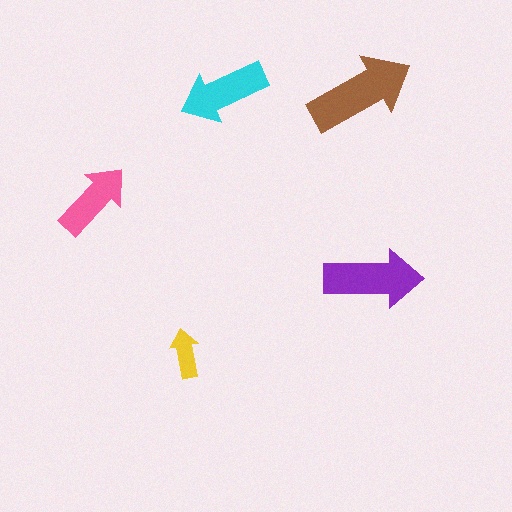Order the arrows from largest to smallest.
the brown one, the purple one, the cyan one, the pink one, the yellow one.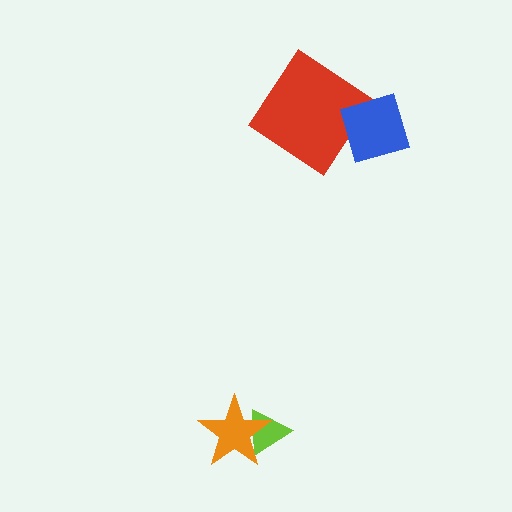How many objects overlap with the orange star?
1 object overlaps with the orange star.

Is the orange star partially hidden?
No, no other shape covers it.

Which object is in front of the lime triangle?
The orange star is in front of the lime triangle.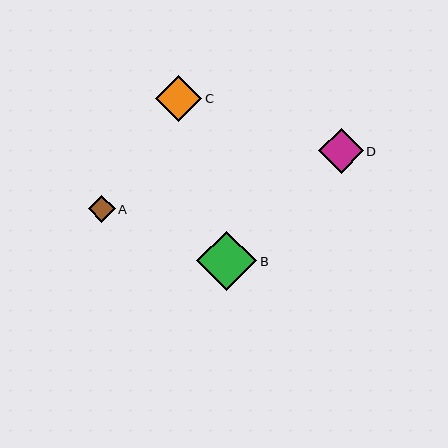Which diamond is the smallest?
Diamond A is the smallest with a size of approximately 27 pixels.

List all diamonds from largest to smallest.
From largest to smallest: B, C, D, A.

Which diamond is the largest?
Diamond B is the largest with a size of approximately 60 pixels.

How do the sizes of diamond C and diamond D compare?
Diamond C and diamond D are approximately the same size.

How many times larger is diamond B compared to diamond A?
Diamond B is approximately 2.2 times the size of diamond A.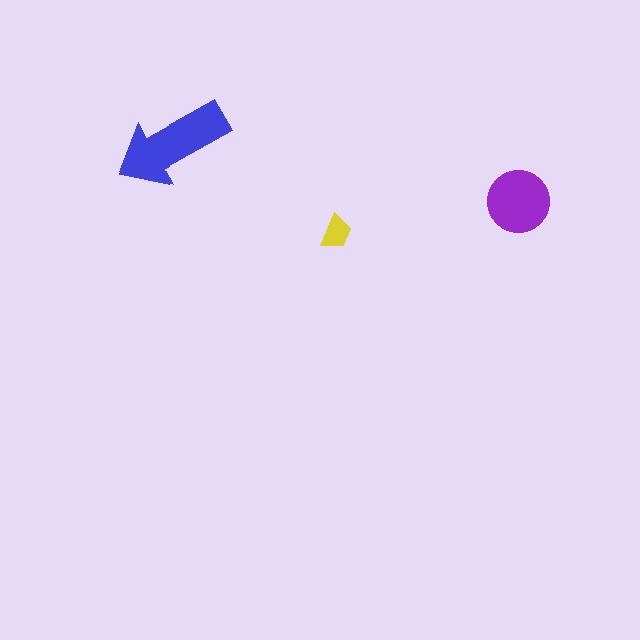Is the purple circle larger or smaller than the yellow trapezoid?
Larger.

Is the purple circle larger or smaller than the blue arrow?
Smaller.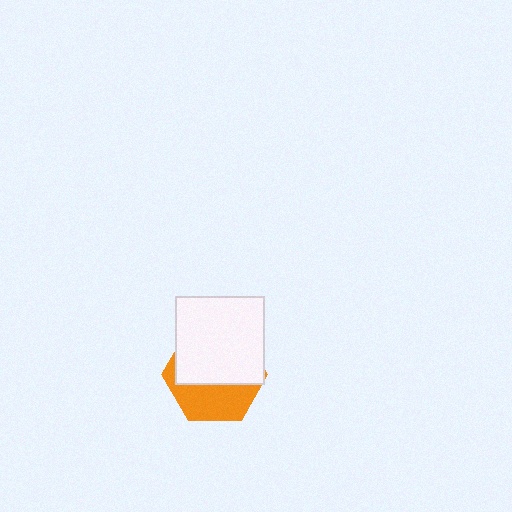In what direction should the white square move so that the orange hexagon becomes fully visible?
The white square should move up. That is the shortest direction to clear the overlap and leave the orange hexagon fully visible.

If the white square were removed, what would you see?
You would see the complete orange hexagon.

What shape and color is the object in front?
The object in front is a white square.